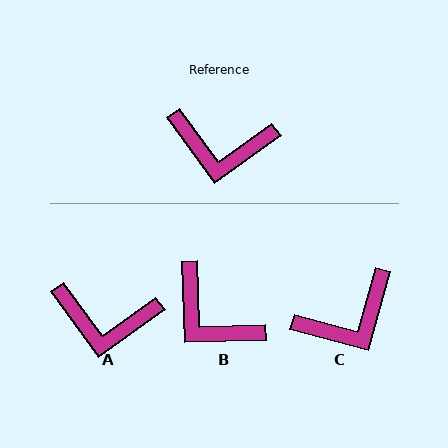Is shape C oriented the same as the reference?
No, it is off by about 39 degrees.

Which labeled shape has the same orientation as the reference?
A.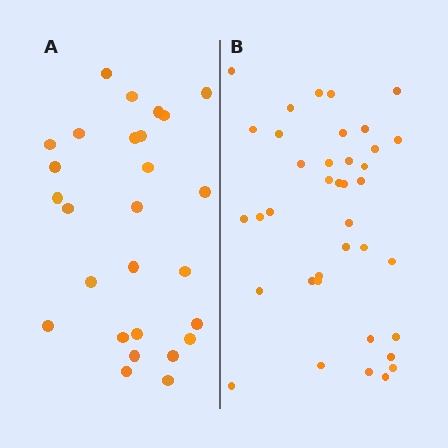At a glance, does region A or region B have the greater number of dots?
Region B (the right region) has more dots.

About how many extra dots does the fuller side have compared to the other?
Region B has roughly 12 or so more dots than region A.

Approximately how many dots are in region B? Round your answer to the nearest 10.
About 40 dots. (The exact count is 38, which rounds to 40.)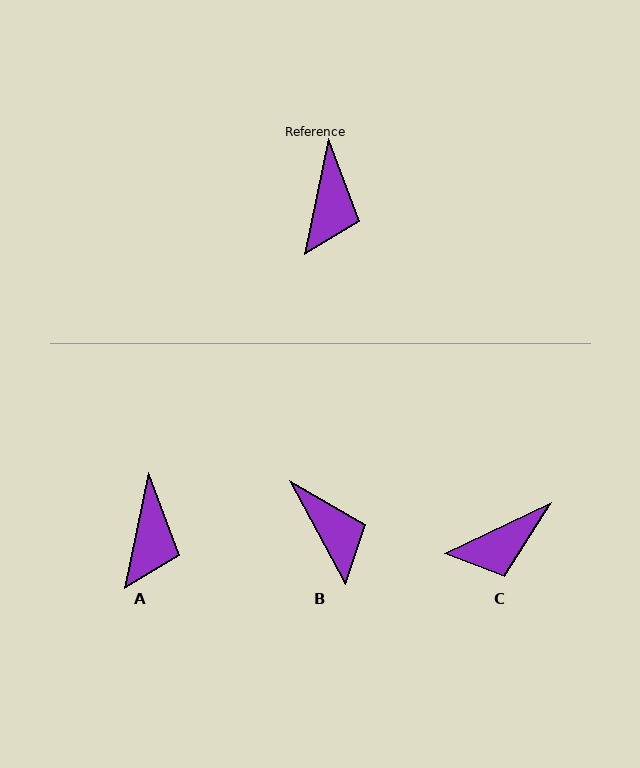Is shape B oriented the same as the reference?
No, it is off by about 40 degrees.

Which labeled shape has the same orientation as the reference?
A.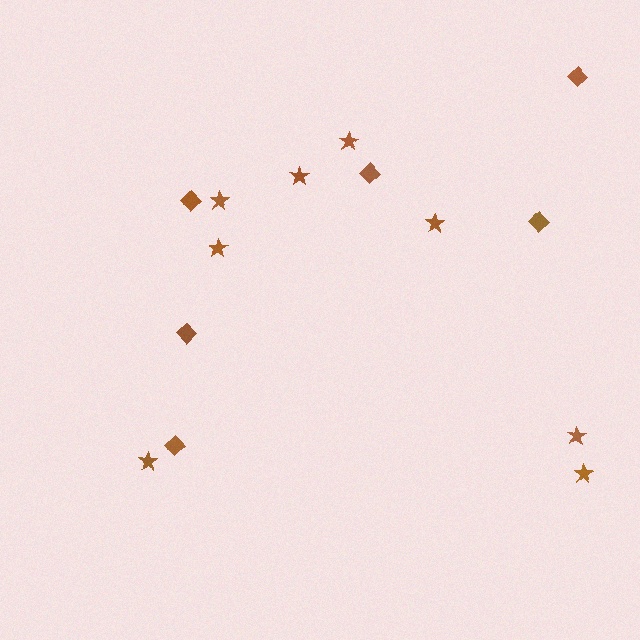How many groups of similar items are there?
There are 2 groups: one group of diamonds (6) and one group of stars (8).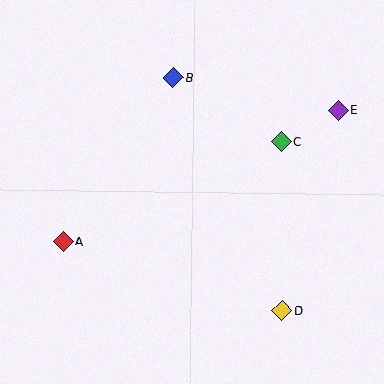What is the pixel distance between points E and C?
The distance between E and C is 66 pixels.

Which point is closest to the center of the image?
Point C at (281, 142) is closest to the center.